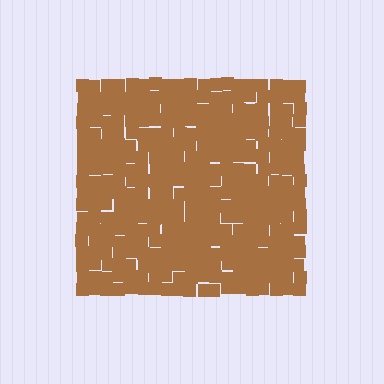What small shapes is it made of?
It is made of small squares.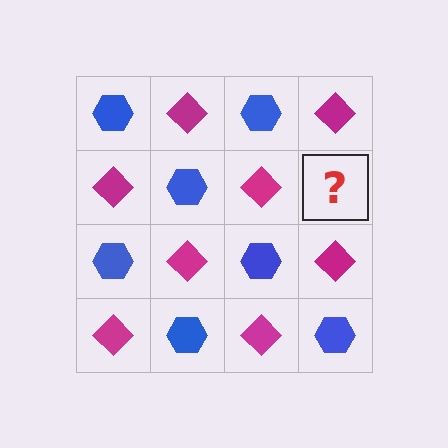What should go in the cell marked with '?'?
The missing cell should contain a blue hexagon.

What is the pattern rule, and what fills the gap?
The rule is that it alternates blue hexagon and magenta diamond in a checkerboard pattern. The gap should be filled with a blue hexagon.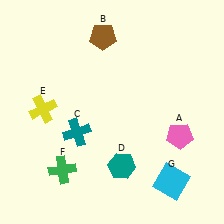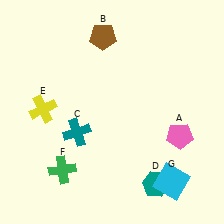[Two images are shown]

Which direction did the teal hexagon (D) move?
The teal hexagon (D) moved right.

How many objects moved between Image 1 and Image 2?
1 object moved between the two images.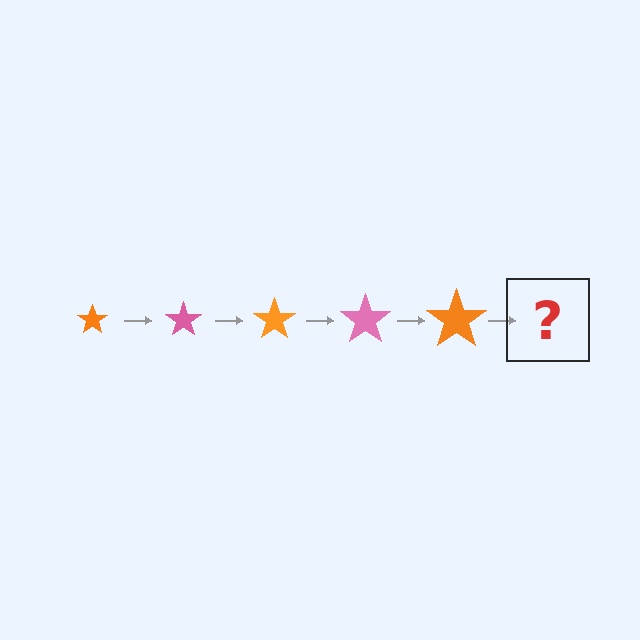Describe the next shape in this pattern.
It should be a pink star, larger than the previous one.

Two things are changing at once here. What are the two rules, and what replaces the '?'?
The two rules are that the star grows larger each step and the color cycles through orange and pink. The '?' should be a pink star, larger than the previous one.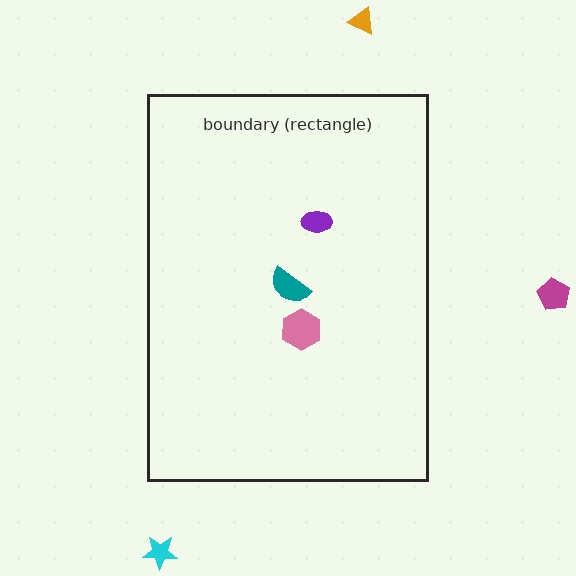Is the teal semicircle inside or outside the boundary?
Inside.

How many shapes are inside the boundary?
3 inside, 3 outside.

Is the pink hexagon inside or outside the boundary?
Inside.